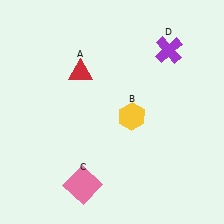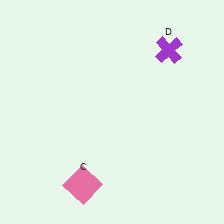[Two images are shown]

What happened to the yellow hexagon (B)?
The yellow hexagon (B) was removed in Image 2. It was in the bottom-right area of Image 1.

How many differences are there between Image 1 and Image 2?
There are 2 differences between the two images.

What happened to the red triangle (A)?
The red triangle (A) was removed in Image 2. It was in the top-left area of Image 1.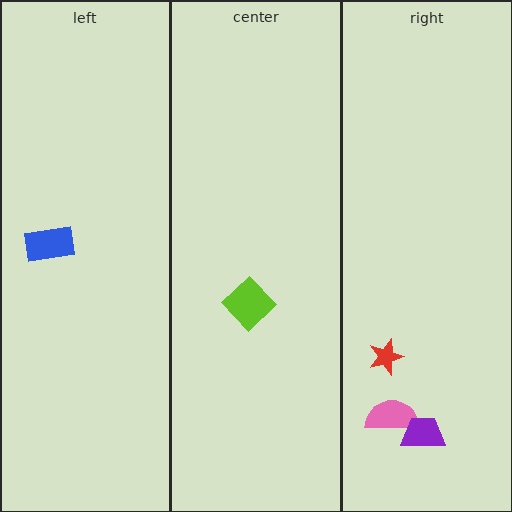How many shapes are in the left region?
1.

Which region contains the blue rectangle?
The left region.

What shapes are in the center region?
The lime diamond.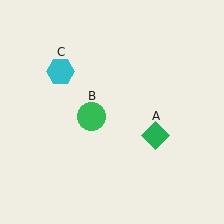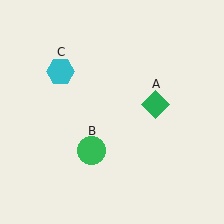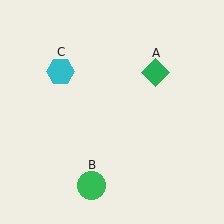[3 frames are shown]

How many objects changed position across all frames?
2 objects changed position: green diamond (object A), green circle (object B).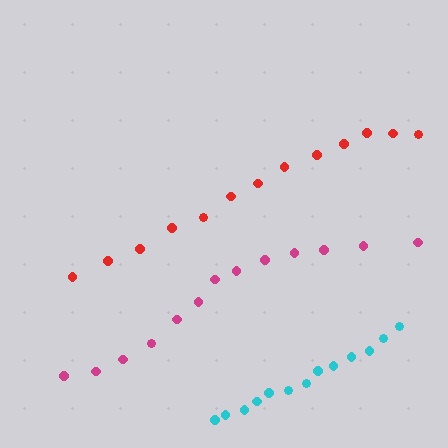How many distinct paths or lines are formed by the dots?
There are 3 distinct paths.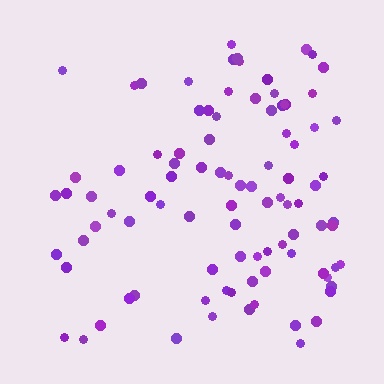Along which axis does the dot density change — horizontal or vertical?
Horizontal.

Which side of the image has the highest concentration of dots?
The right.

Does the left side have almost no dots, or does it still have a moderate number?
Still a moderate number, just noticeably fewer than the right.